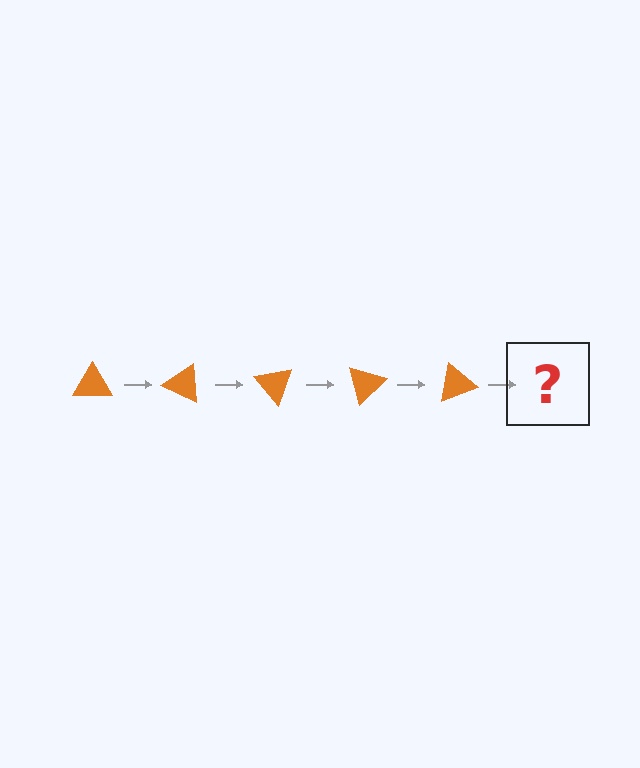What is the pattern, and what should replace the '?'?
The pattern is that the triangle rotates 25 degrees each step. The '?' should be an orange triangle rotated 125 degrees.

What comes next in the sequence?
The next element should be an orange triangle rotated 125 degrees.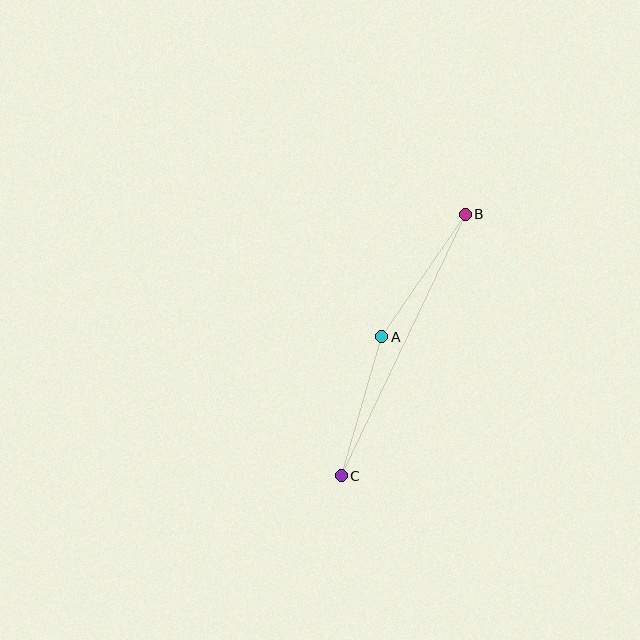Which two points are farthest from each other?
Points B and C are farthest from each other.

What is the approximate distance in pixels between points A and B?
The distance between A and B is approximately 148 pixels.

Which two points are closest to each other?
Points A and C are closest to each other.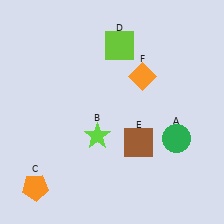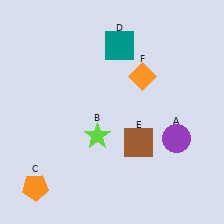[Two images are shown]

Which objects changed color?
A changed from green to purple. D changed from lime to teal.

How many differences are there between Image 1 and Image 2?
There are 2 differences between the two images.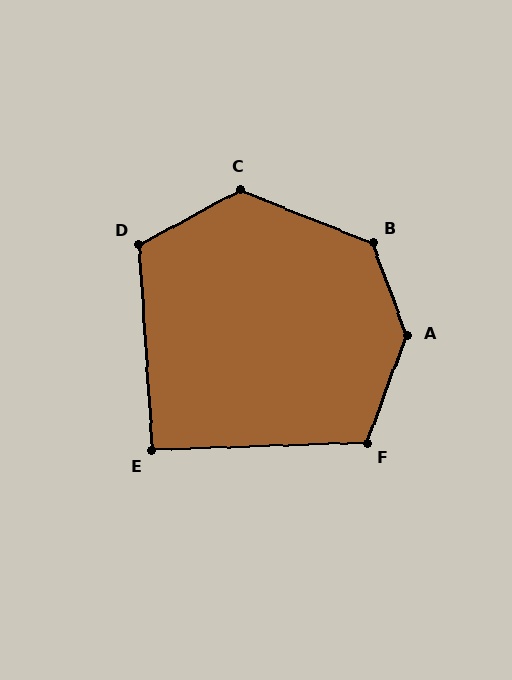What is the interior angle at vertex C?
Approximately 129 degrees (obtuse).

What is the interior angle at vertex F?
Approximately 112 degrees (obtuse).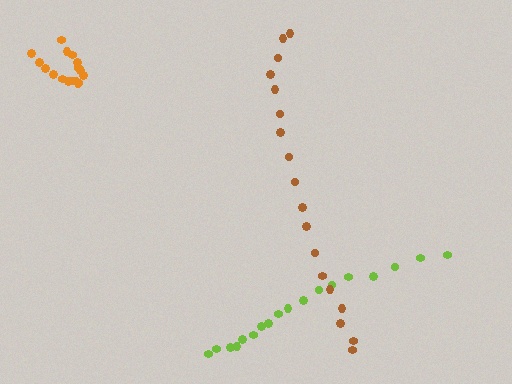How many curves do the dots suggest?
There are 3 distinct paths.